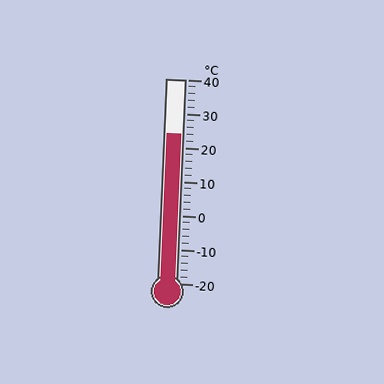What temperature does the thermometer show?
The thermometer shows approximately 24°C.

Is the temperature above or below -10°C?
The temperature is above -10°C.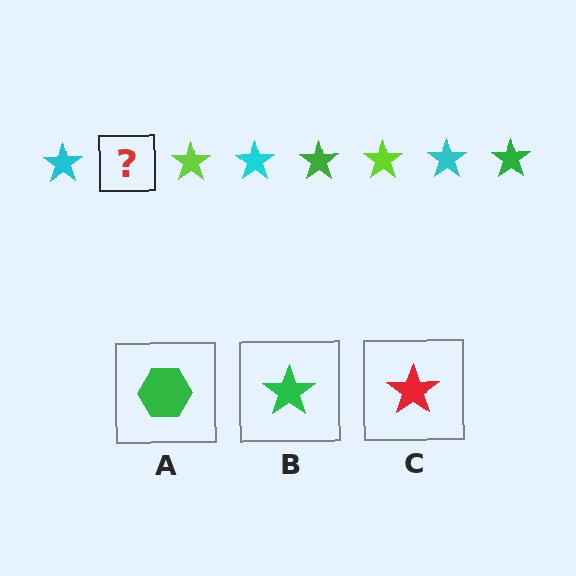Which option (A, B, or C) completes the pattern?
B.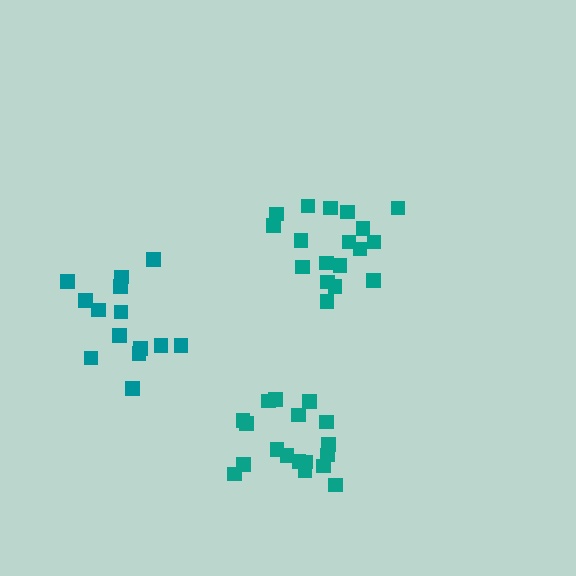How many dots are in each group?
Group 1: 18 dots, Group 2: 18 dots, Group 3: 14 dots (50 total).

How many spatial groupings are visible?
There are 3 spatial groupings.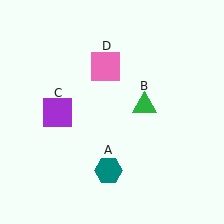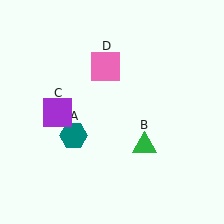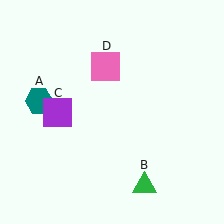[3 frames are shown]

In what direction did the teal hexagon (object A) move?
The teal hexagon (object A) moved up and to the left.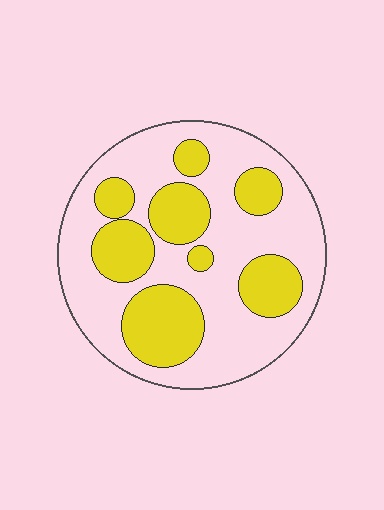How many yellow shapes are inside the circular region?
8.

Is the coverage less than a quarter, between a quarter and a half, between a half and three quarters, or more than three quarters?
Between a quarter and a half.